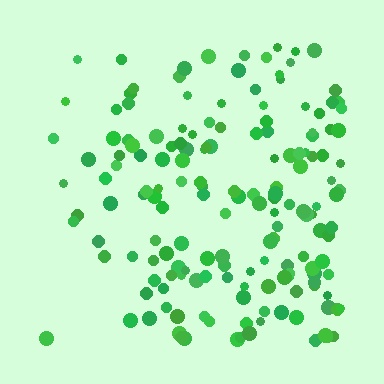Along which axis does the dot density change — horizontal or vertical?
Horizontal.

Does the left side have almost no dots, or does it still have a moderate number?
Still a moderate number, just noticeably fewer than the right.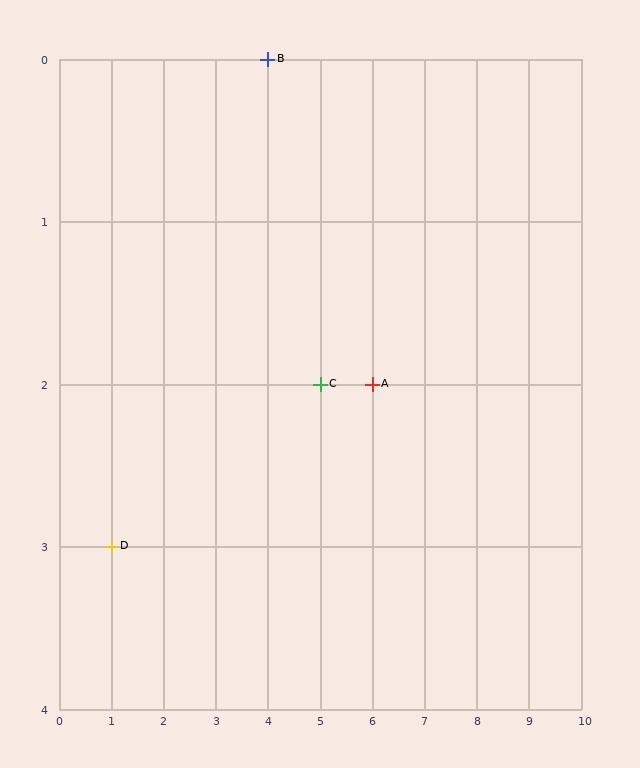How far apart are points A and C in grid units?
Points A and C are 1 column apart.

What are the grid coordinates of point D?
Point D is at grid coordinates (1, 3).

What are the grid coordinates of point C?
Point C is at grid coordinates (5, 2).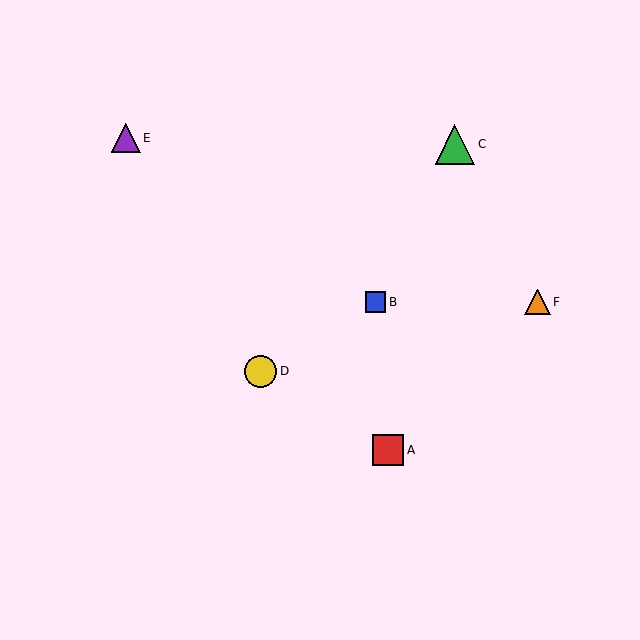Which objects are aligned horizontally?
Objects B, F are aligned horizontally.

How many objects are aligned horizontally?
2 objects (B, F) are aligned horizontally.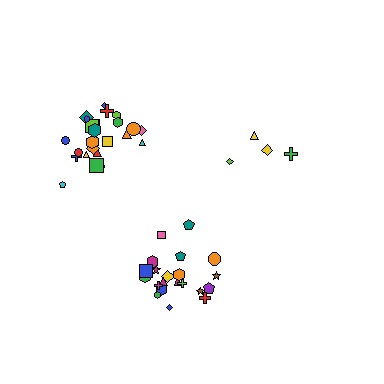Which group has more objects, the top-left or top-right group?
The top-left group.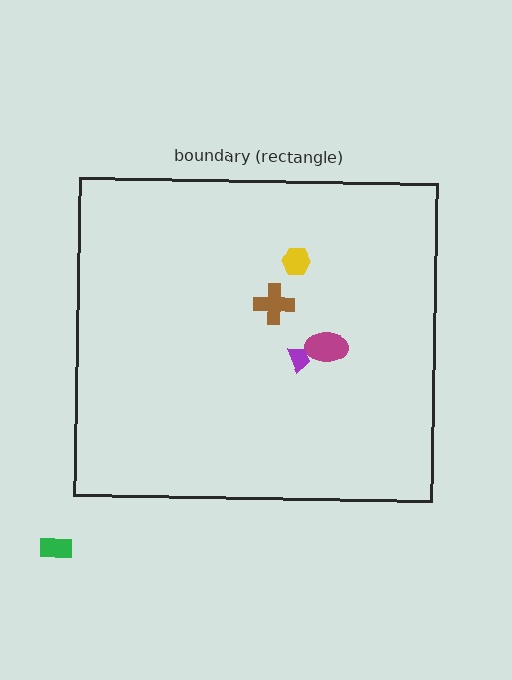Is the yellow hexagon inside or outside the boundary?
Inside.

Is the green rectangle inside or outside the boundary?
Outside.